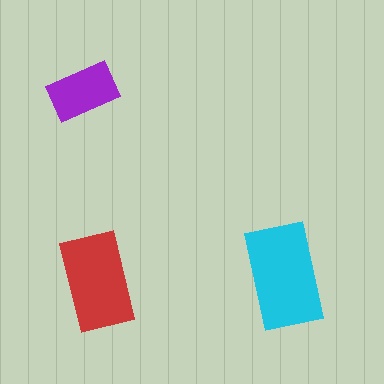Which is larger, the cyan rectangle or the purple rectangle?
The cyan one.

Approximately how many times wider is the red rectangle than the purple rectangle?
About 1.5 times wider.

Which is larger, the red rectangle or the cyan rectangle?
The cyan one.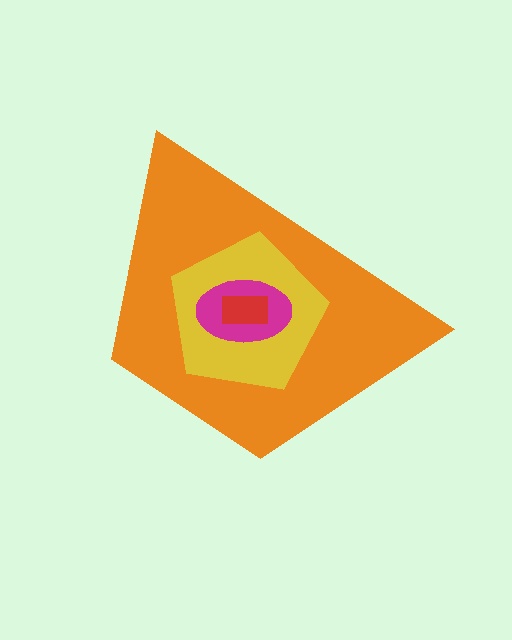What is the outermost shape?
The orange trapezoid.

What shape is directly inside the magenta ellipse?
The red rectangle.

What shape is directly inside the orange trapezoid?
The yellow pentagon.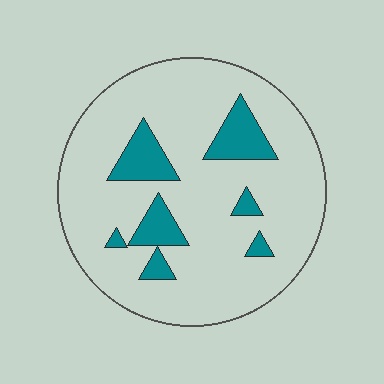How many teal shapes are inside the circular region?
7.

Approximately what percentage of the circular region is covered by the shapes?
Approximately 15%.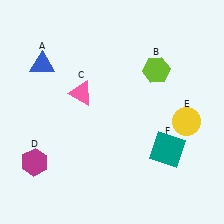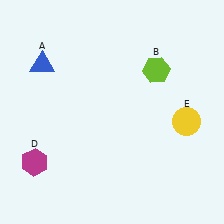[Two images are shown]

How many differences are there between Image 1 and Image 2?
There are 2 differences between the two images.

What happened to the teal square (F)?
The teal square (F) was removed in Image 2. It was in the bottom-right area of Image 1.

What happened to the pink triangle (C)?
The pink triangle (C) was removed in Image 2. It was in the top-left area of Image 1.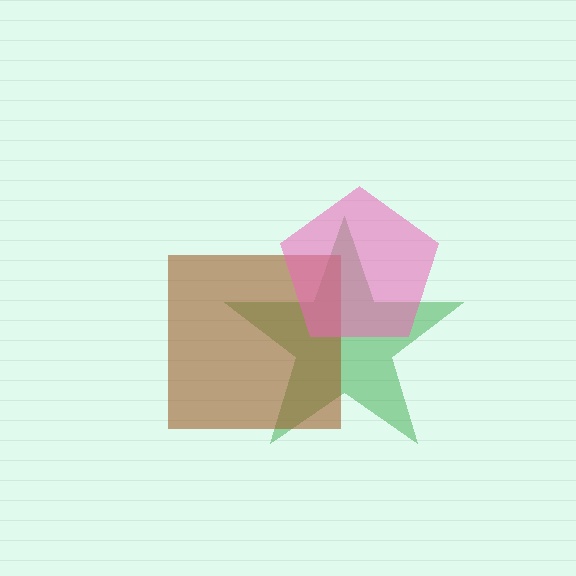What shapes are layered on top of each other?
The layered shapes are: a green star, a brown square, a pink pentagon.